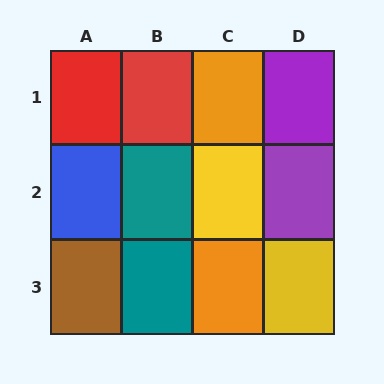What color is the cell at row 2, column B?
Teal.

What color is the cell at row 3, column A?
Brown.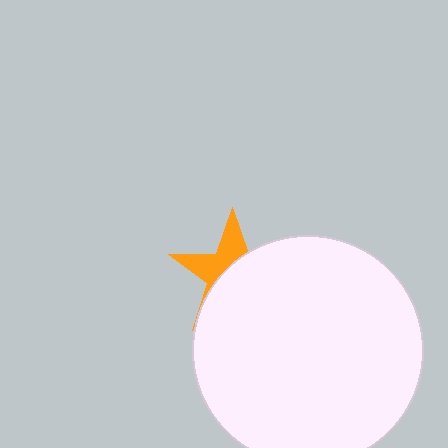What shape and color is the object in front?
The object in front is a white circle.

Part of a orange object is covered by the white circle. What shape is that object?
It is a star.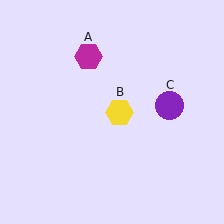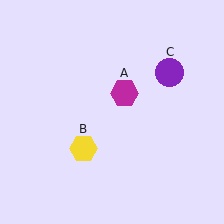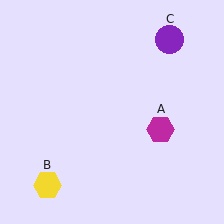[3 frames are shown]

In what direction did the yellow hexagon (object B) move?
The yellow hexagon (object B) moved down and to the left.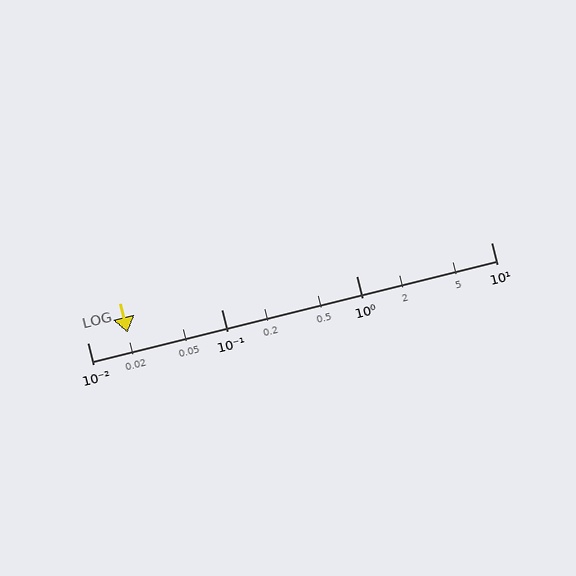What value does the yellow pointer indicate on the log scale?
The pointer indicates approximately 0.02.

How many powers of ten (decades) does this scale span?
The scale spans 3 decades, from 0.01 to 10.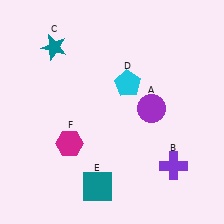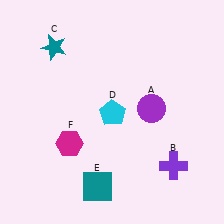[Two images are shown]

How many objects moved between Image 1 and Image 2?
1 object moved between the two images.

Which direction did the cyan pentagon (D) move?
The cyan pentagon (D) moved down.